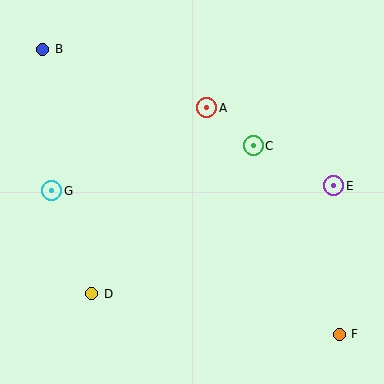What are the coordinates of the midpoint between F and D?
The midpoint between F and D is at (215, 314).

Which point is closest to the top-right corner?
Point E is closest to the top-right corner.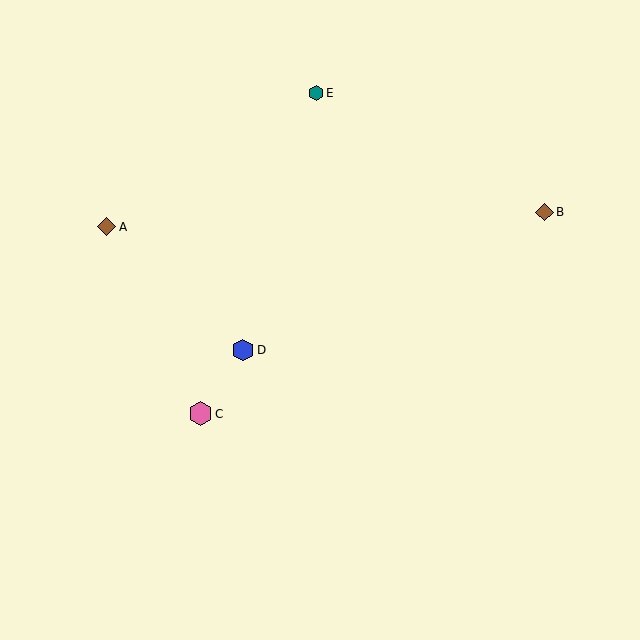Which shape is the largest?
The pink hexagon (labeled C) is the largest.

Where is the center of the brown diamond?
The center of the brown diamond is at (107, 227).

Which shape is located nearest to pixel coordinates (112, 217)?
The brown diamond (labeled A) at (107, 227) is nearest to that location.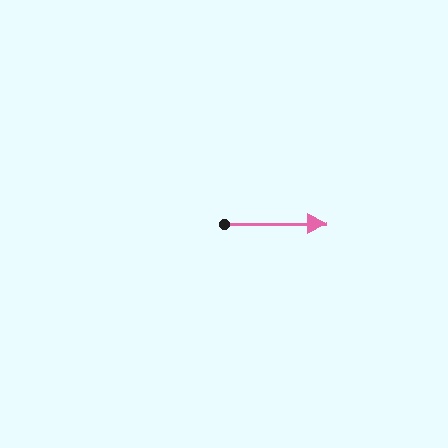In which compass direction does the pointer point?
East.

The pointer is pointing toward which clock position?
Roughly 3 o'clock.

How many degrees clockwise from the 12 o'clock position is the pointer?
Approximately 90 degrees.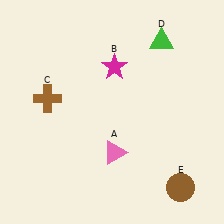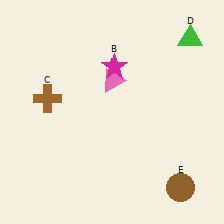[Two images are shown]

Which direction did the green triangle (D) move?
The green triangle (D) moved right.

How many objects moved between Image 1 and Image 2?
2 objects moved between the two images.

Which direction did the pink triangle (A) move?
The pink triangle (A) moved up.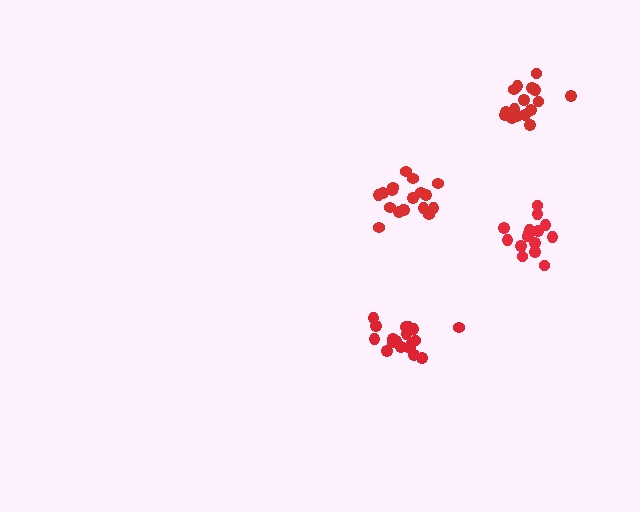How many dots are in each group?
Group 1: 18 dots, Group 2: 18 dots, Group 3: 18 dots, Group 4: 15 dots (69 total).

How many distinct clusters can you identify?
There are 4 distinct clusters.